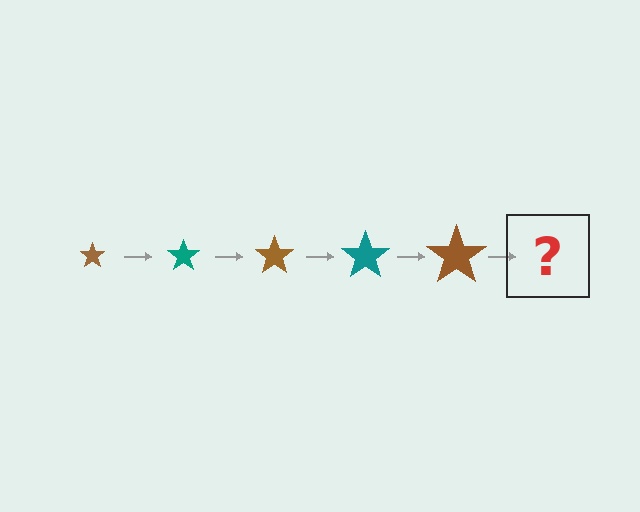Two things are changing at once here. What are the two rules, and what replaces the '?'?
The two rules are that the star grows larger each step and the color cycles through brown and teal. The '?' should be a teal star, larger than the previous one.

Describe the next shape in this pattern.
It should be a teal star, larger than the previous one.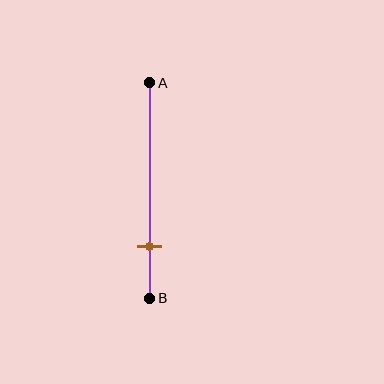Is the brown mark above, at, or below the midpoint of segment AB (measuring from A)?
The brown mark is below the midpoint of segment AB.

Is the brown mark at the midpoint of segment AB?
No, the mark is at about 75% from A, not at the 50% midpoint.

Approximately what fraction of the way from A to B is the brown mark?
The brown mark is approximately 75% of the way from A to B.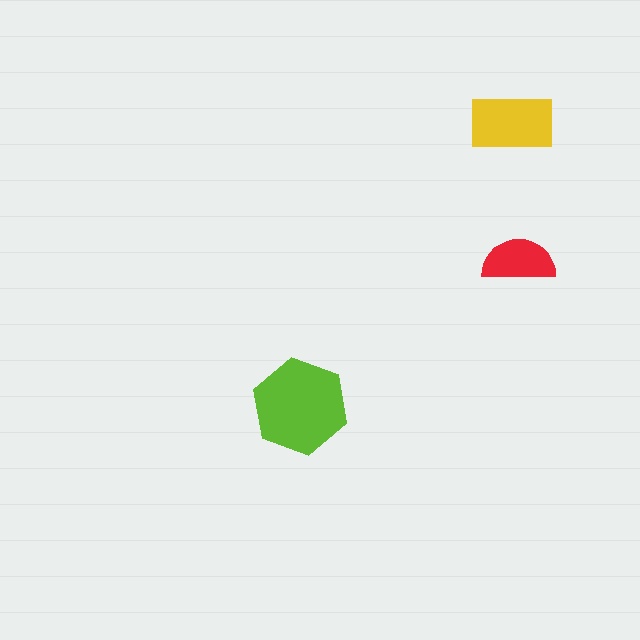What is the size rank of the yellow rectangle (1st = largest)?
2nd.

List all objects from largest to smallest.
The lime hexagon, the yellow rectangle, the red semicircle.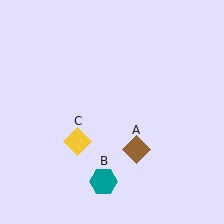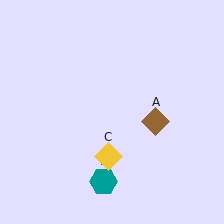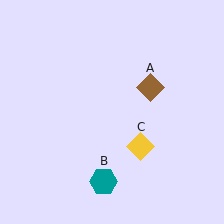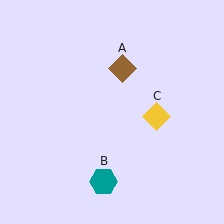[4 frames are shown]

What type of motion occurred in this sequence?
The brown diamond (object A), yellow diamond (object C) rotated counterclockwise around the center of the scene.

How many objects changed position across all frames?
2 objects changed position: brown diamond (object A), yellow diamond (object C).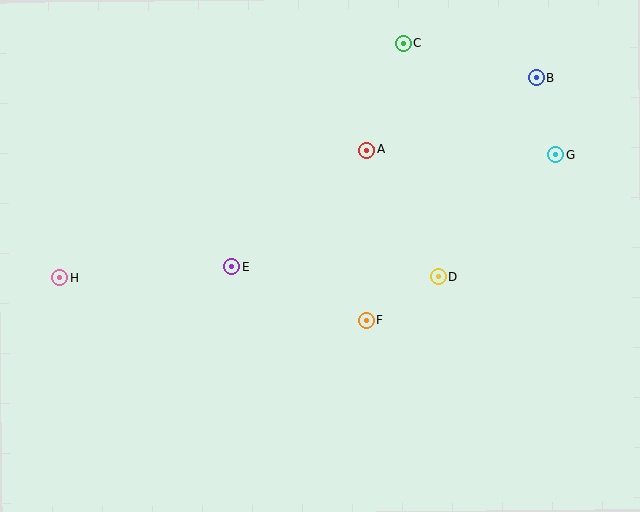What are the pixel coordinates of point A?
Point A is at (367, 150).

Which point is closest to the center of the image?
Point F at (366, 320) is closest to the center.